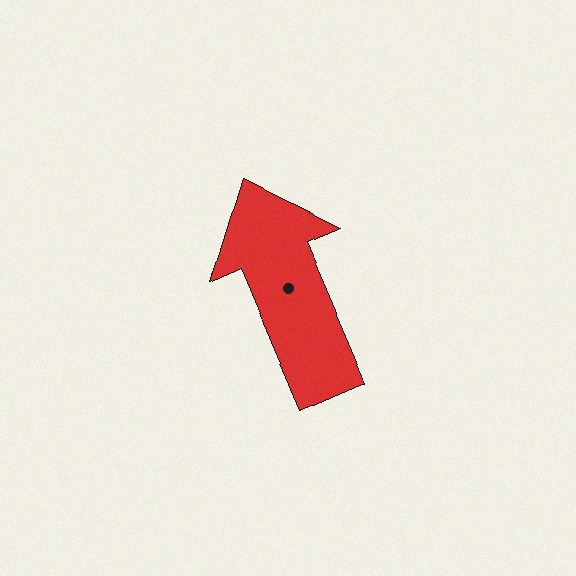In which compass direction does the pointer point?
Northwest.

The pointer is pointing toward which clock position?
Roughly 11 o'clock.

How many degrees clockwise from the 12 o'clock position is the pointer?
Approximately 337 degrees.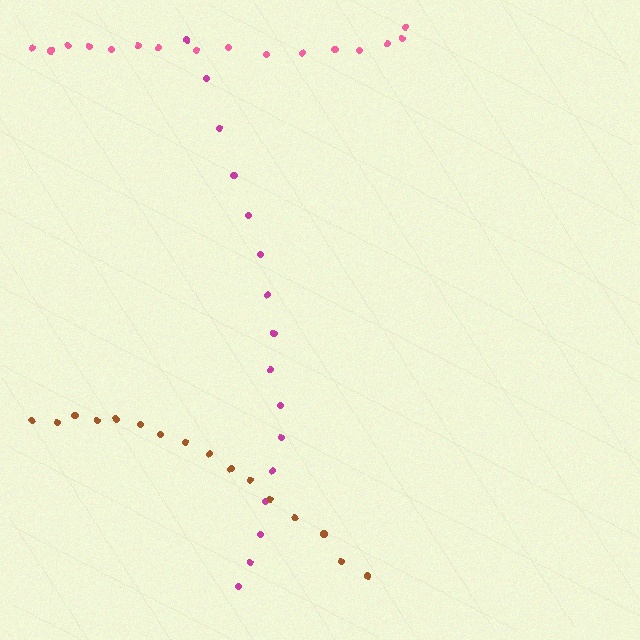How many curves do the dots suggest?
There are 3 distinct paths.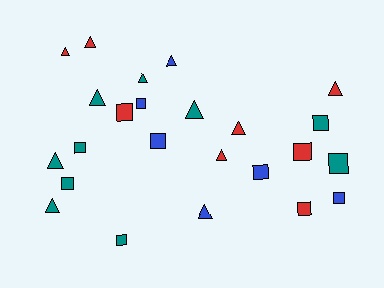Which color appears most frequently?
Teal, with 10 objects.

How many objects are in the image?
There are 24 objects.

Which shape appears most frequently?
Triangle, with 12 objects.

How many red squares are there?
There are 3 red squares.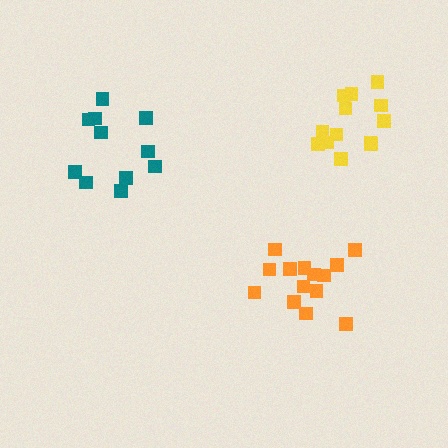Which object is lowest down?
The orange cluster is bottommost.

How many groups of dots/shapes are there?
There are 3 groups.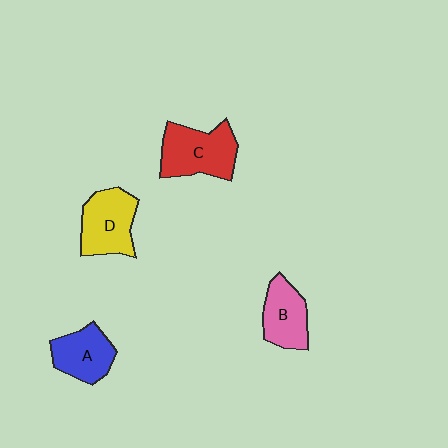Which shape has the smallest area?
Shape B (pink).